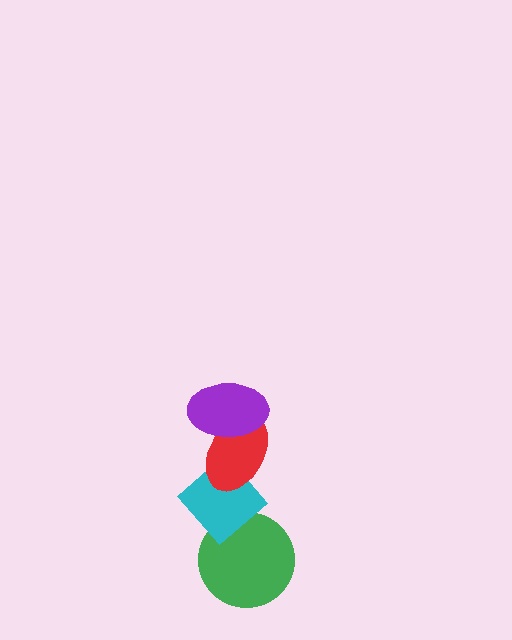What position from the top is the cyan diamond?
The cyan diamond is 3rd from the top.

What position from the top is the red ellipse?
The red ellipse is 2nd from the top.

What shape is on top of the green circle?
The cyan diamond is on top of the green circle.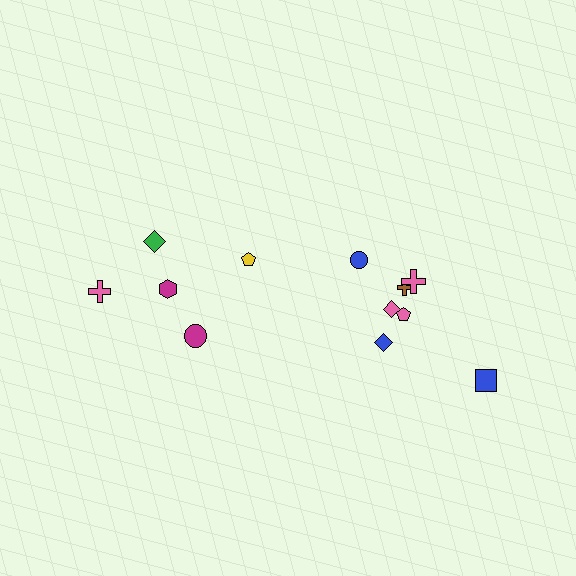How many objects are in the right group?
There are 7 objects.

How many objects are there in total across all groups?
There are 12 objects.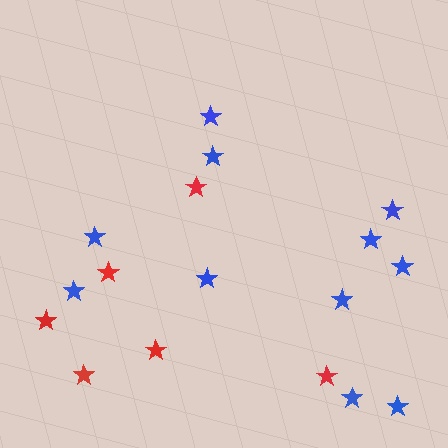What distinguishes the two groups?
There are 2 groups: one group of blue stars (11) and one group of red stars (6).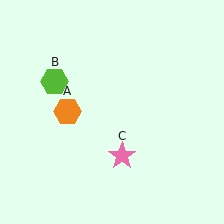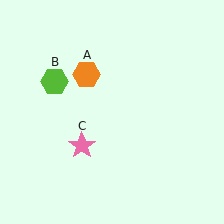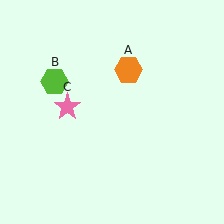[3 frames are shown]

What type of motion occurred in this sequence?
The orange hexagon (object A), pink star (object C) rotated clockwise around the center of the scene.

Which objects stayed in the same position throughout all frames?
Lime hexagon (object B) remained stationary.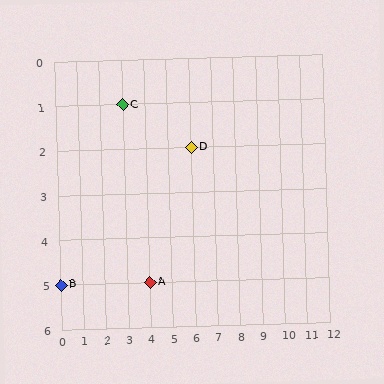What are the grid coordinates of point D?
Point D is at grid coordinates (6, 2).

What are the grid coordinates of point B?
Point B is at grid coordinates (0, 5).